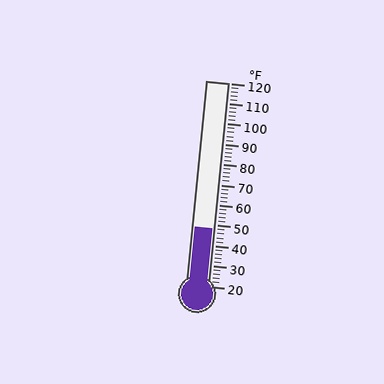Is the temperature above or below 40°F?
The temperature is above 40°F.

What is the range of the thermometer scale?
The thermometer scale ranges from 20°F to 120°F.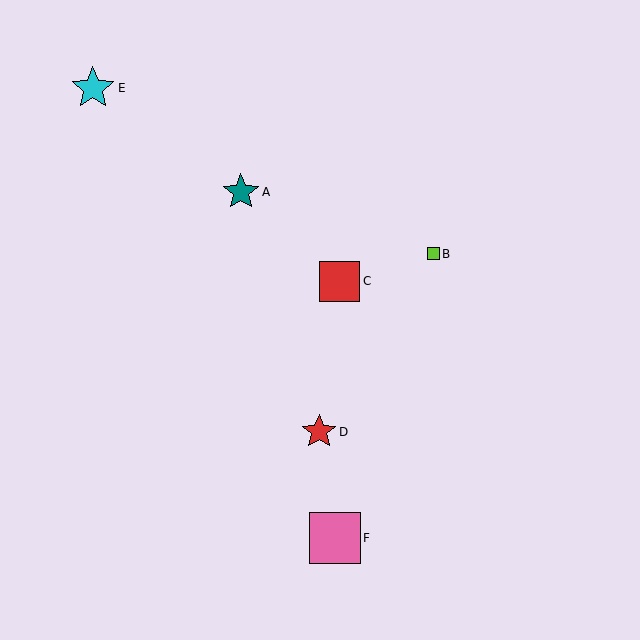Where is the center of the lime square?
The center of the lime square is at (433, 254).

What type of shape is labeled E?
Shape E is a cyan star.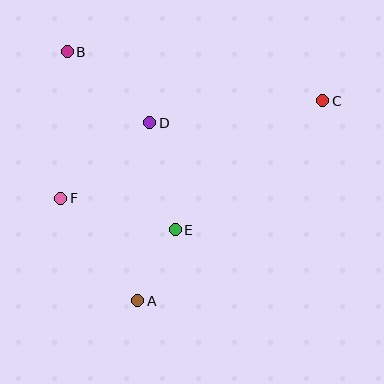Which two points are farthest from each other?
Points C and F are farthest from each other.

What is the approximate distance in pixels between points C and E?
The distance between C and E is approximately 196 pixels.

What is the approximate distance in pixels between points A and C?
The distance between A and C is approximately 272 pixels.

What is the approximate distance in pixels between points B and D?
The distance between B and D is approximately 109 pixels.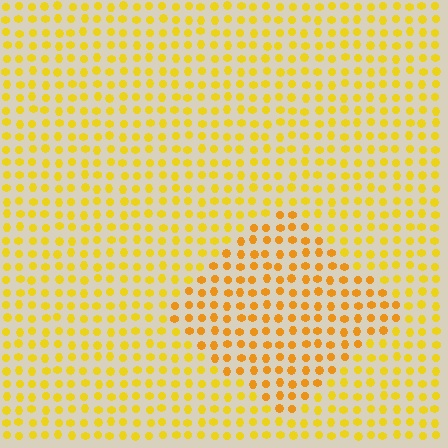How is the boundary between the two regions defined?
The boundary is defined purely by a slight shift in hue (about 18 degrees). Spacing, size, and orientation are identical on both sides.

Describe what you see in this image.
The image is filled with small yellow elements in a uniform arrangement. A diamond-shaped region is visible where the elements are tinted to a slightly different hue, forming a subtle color boundary.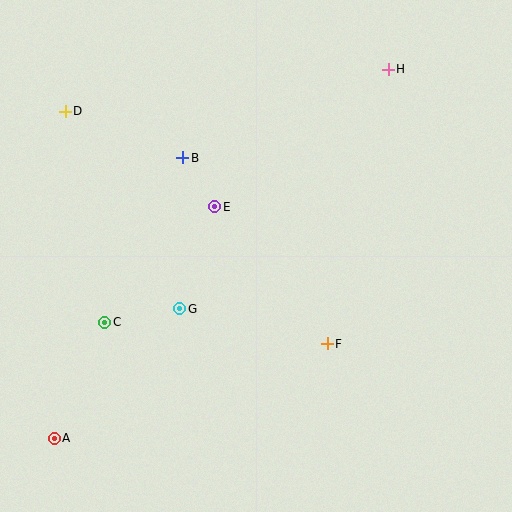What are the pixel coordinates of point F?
Point F is at (327, 344).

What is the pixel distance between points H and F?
The distance between H and F is 281 pixels.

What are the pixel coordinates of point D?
Point D is at (65, 111).